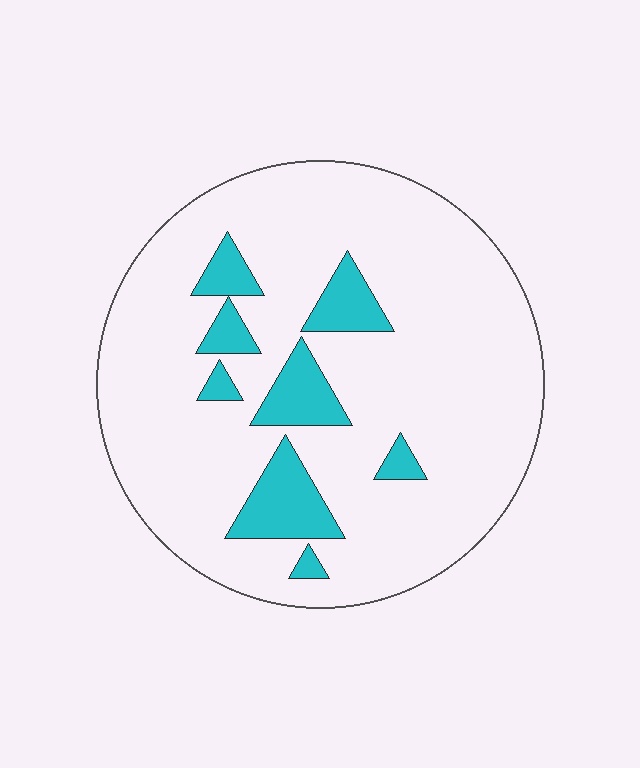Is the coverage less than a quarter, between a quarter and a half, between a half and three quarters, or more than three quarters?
Less than a quarter.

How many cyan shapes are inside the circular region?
8.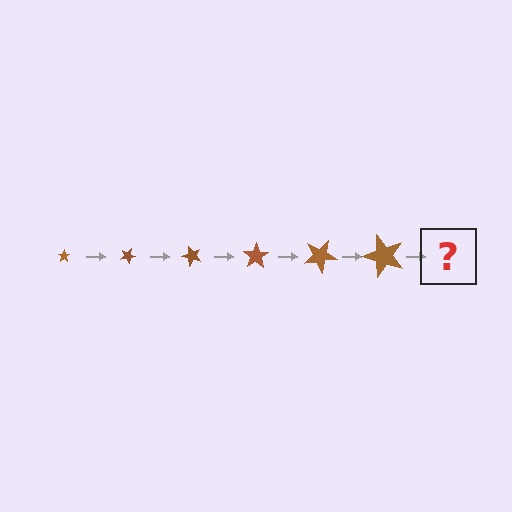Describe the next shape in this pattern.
It should be a star, larger than the previous one and rotated 150 degrees from the start.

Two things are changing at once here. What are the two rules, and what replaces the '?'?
The two rules are that the star grows larger each step and it rotates 25 degrees each step. The '?' should be a star, larger than the previous one and rotated 150 degrees from the start.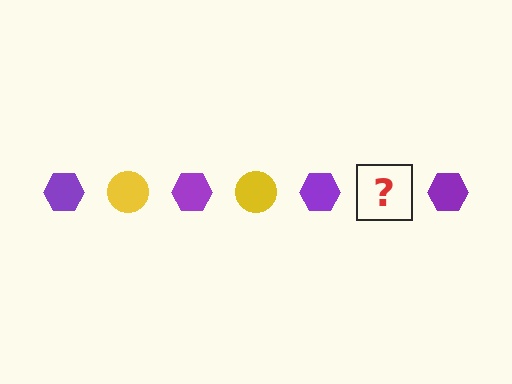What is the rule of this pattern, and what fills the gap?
The rule is that the pattern alternates between purple hexagon and yellow circle. The gap should be filled with a yellow circle.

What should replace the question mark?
The question mark should be replaced with a yellow circle.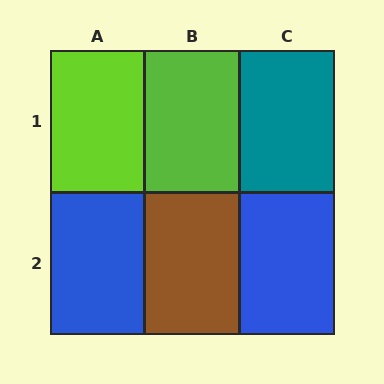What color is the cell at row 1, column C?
Teal.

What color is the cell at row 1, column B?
Lime.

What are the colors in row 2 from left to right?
Blue, brown, blue.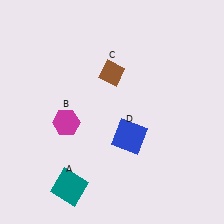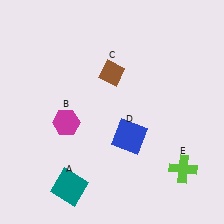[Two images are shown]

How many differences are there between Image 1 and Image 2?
There is 1 difference between the two images.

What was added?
A lime cross (E) was added in Image 2.